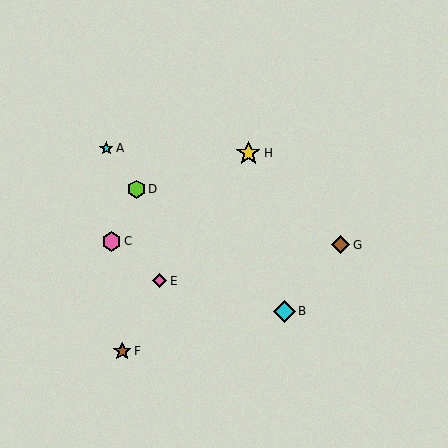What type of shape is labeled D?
Shape D is a lime hexagon.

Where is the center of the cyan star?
The center of the cyan star is at (106, 148).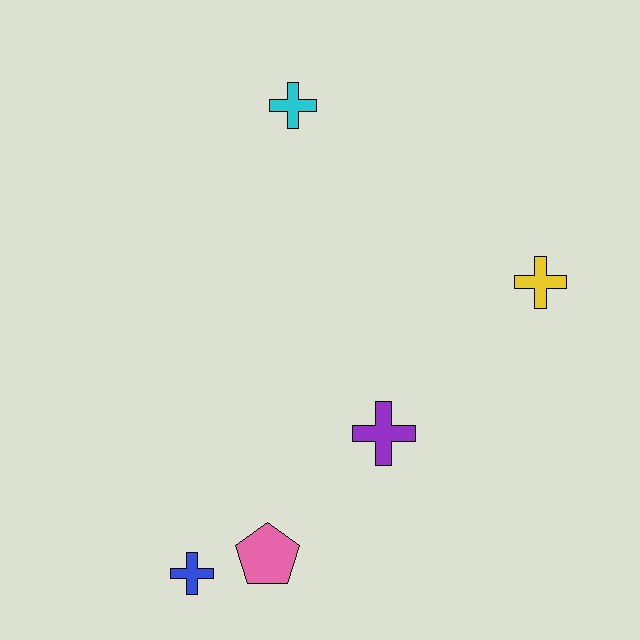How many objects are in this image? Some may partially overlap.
There are 5 objects.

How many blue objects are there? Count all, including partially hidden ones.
There is 1 blue object.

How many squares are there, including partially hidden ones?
There are no squares.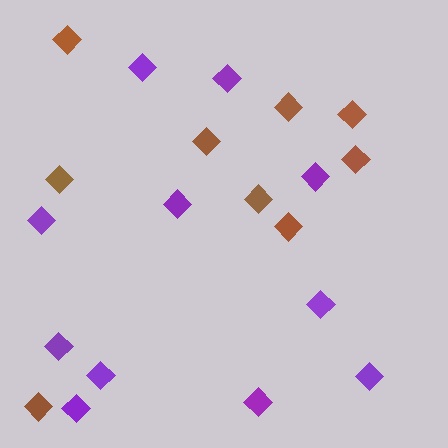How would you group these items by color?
There are 2 groups: one group of brown diamonds (9) and one group of purple diamonds (11).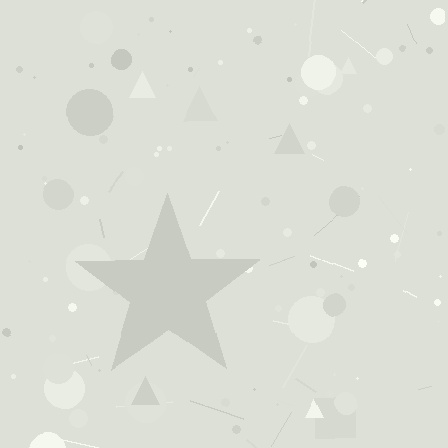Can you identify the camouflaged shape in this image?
The camouflaged shape is a star.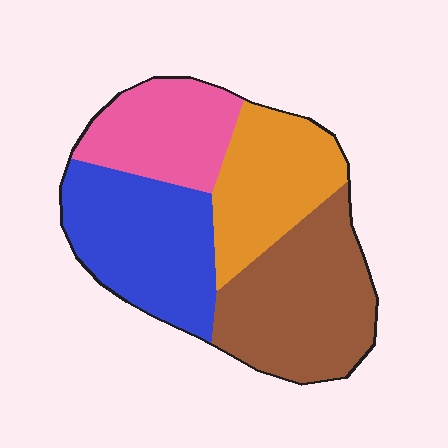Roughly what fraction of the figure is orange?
Orange takes up less than a quarter of the figure.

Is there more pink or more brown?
Brown.